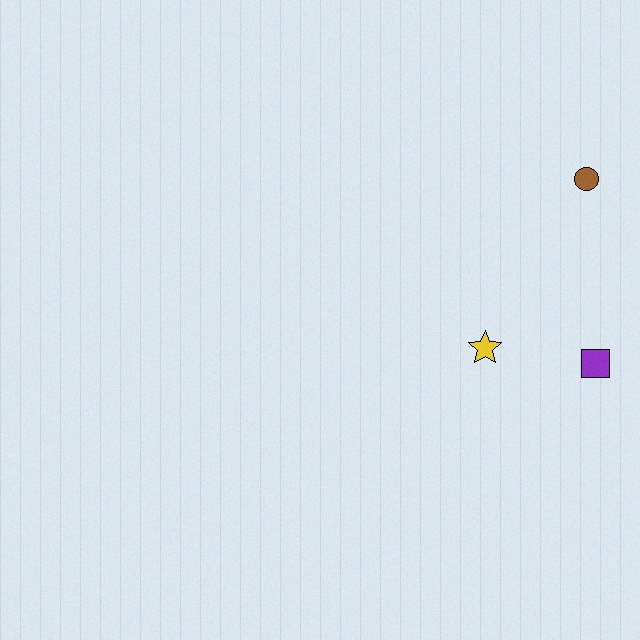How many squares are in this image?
There is 1 square.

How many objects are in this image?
There are 3 objects.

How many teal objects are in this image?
There are no teal objects.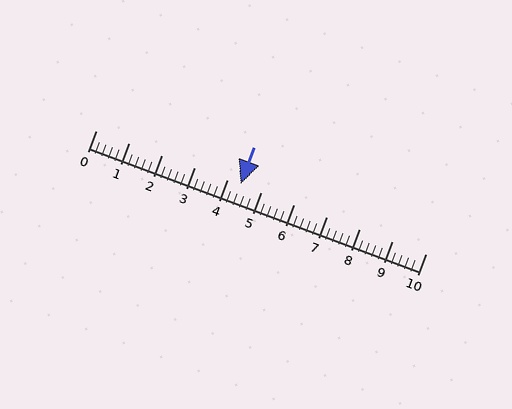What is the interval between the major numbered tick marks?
The major tick marks are spaced 1 units apart.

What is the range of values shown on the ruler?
The ruler shows values from 0 to 10.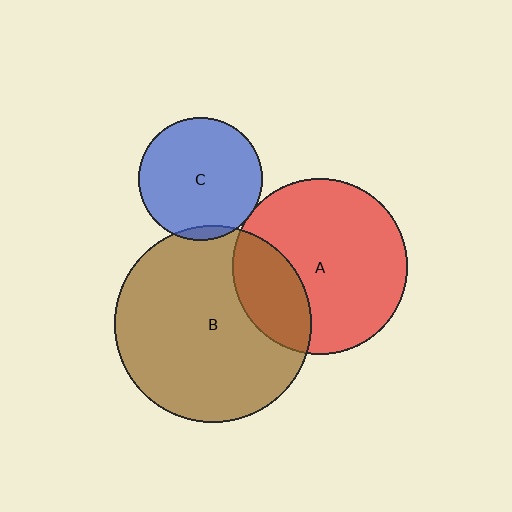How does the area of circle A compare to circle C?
Approximately 2.0 times.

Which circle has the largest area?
Circle B (brown).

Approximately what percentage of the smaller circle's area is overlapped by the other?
Approximately 25%.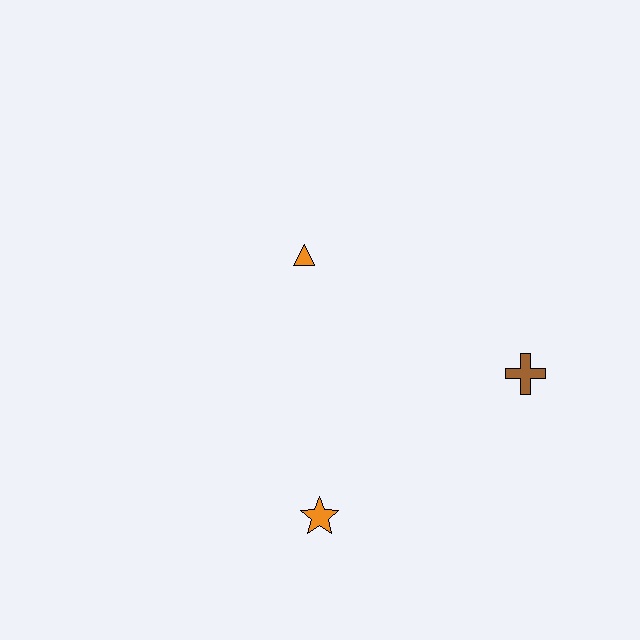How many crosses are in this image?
There is 1 cross.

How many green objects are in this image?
There are no green objects.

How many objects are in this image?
There are 3 objects.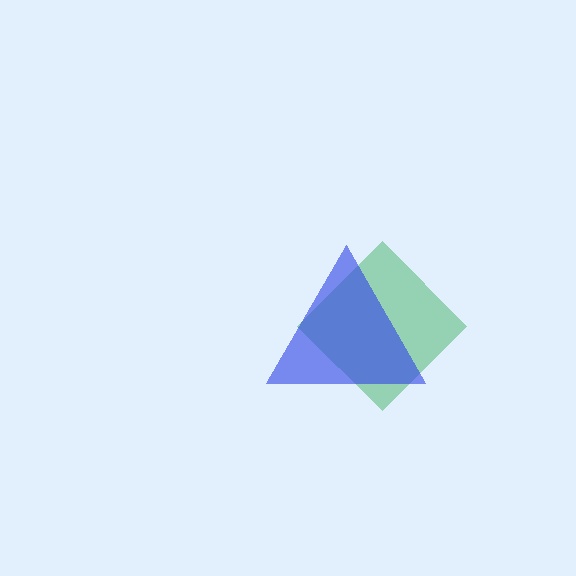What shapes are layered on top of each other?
The layered shapes are: a green diamond, a blue triangle.